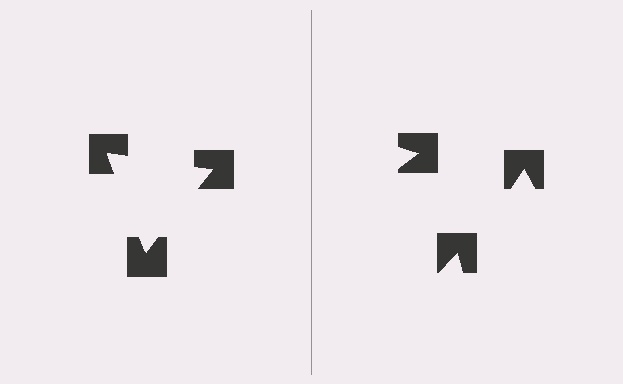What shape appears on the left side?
An illusory triangle.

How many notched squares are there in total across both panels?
6 — 3 on each side.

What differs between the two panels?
The notched squares are positioned identically on both sides; only the wedge orientations differ. On the left they align to a triangle; on the right they are misaligned.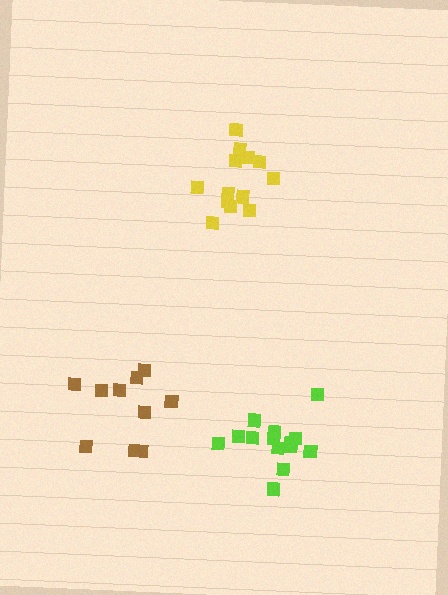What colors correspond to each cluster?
The clusters are colored: lime, yellow, brown.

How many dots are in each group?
Group 1: 15 dots, Group 2: 13 dots, Group 3: 10 dots (38 total).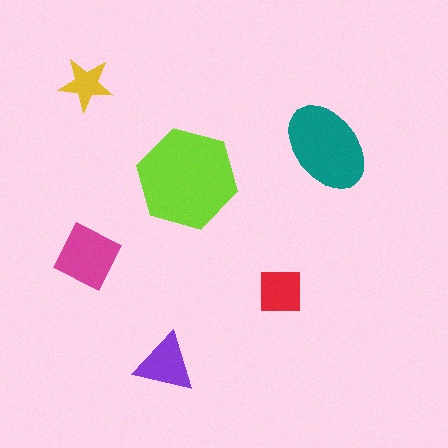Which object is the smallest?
The yellow star.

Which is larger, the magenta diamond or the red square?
The magenta diamond.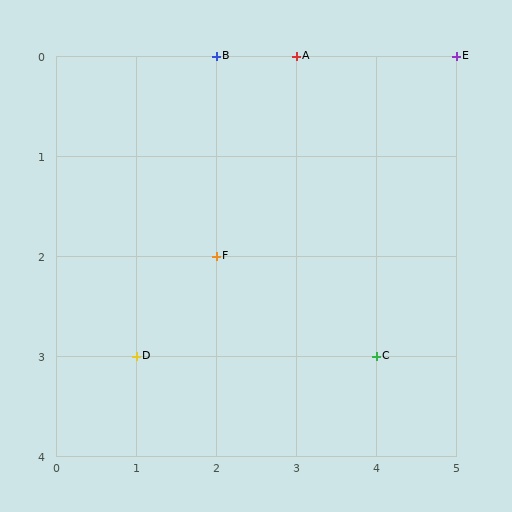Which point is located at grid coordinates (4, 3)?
Point C is at (4, 3).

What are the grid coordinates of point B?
Point B is at grid coordinates (2, 0).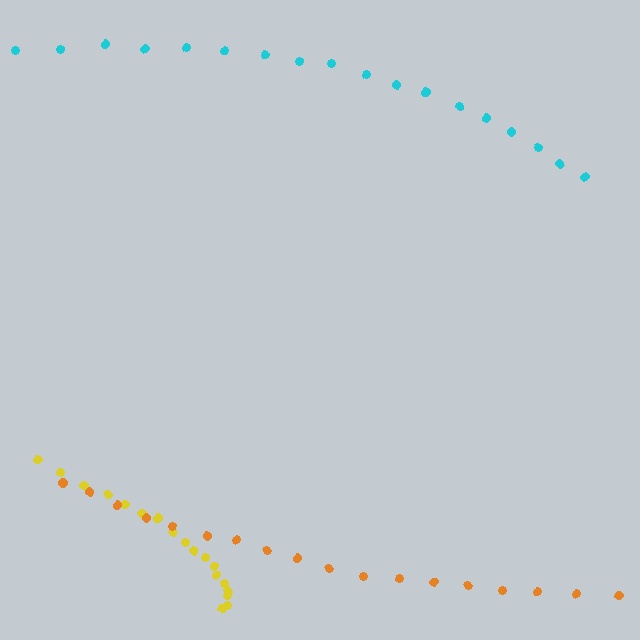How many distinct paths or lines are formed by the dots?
There are 3 distinct paths.